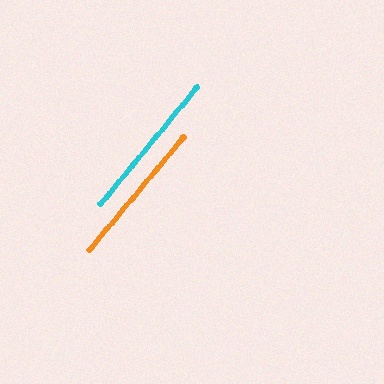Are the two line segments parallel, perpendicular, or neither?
Parallel — their directions differ by only 0.4°.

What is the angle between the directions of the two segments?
Approximately 0 degrees.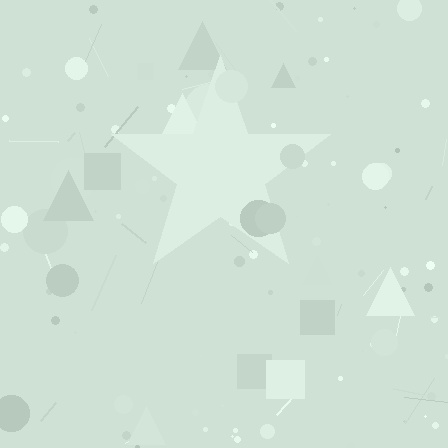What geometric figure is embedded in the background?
A star is embedded in the background.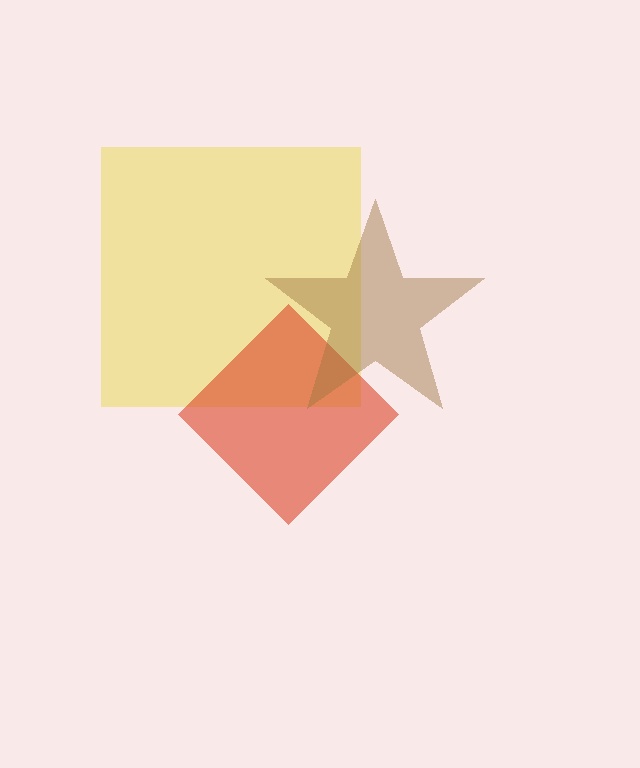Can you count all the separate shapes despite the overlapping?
Yes, there are 3 separate shapes.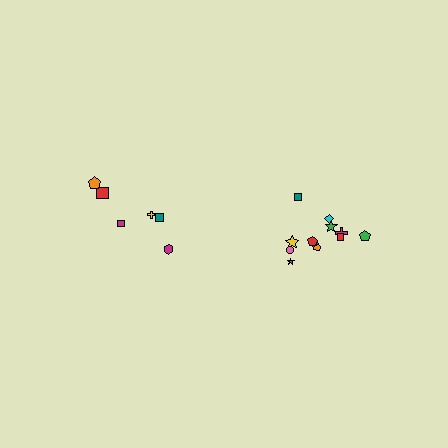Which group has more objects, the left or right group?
The right group.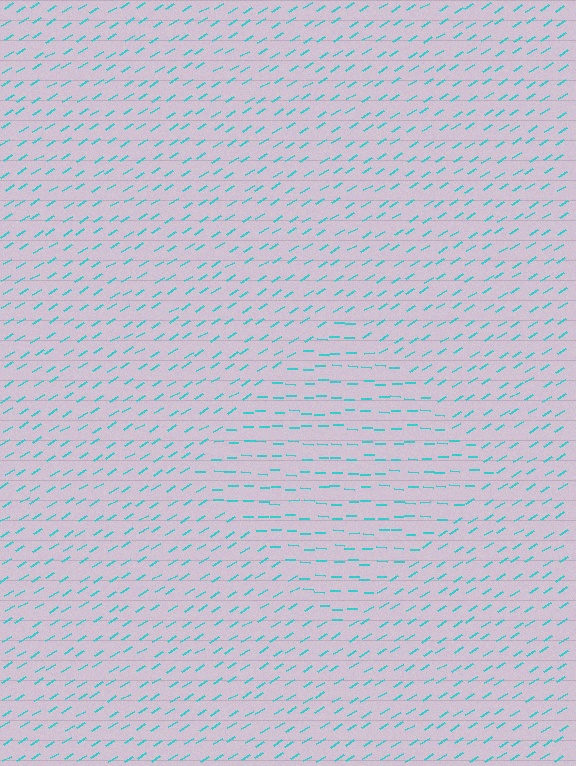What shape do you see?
I see a diamond.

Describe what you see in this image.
The image is filled with small cyan line segments. A diamond region in the image has lines oriented differently from the surrounding lines, creating a visible texture boundary.